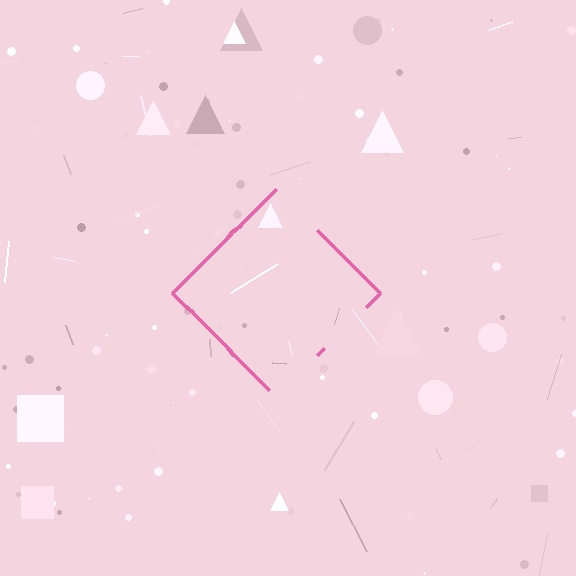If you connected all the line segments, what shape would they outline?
They would outline a diamond.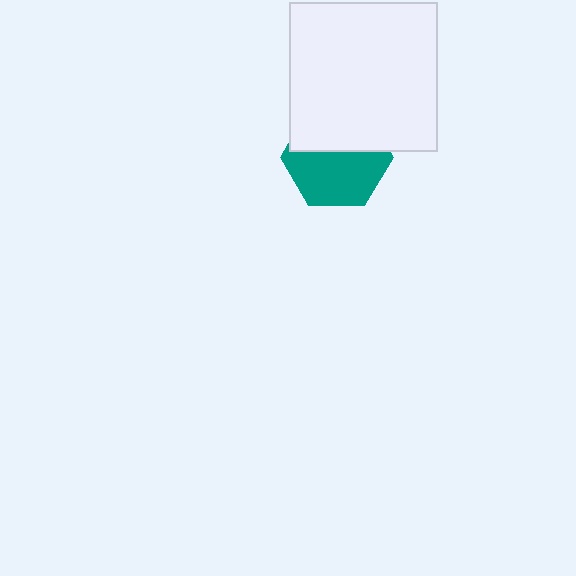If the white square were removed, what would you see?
You would see the complete teal hexagon.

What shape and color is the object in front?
The object in front is a white square.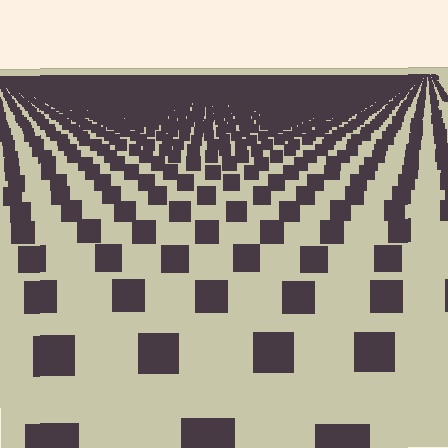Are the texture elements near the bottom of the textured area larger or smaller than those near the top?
Larger. Near the bottom, elements are closer to the viewer and appear at a bigger on-screen size.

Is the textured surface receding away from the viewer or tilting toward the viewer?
The surface is receding away from the viewer. Texture elements get smaller and denser toward the top.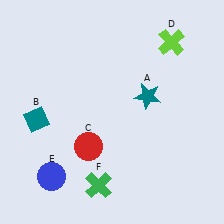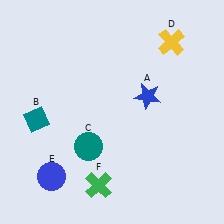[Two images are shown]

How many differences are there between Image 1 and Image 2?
There are 3 differences between the two images.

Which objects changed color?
A changed from teal to blue. C changed from red to teal. D changed from lime to yellow.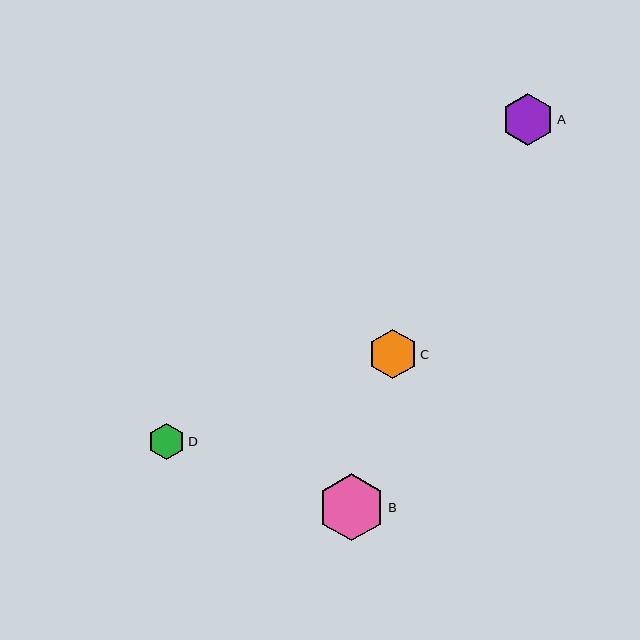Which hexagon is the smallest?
Hexagon D is the smallest with a size of approximately 37 pixels.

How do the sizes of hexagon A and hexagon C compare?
Hexagon A and hexagon C are approximately the same size.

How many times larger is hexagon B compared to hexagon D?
Hexagon B is approximately 1.8 times the size of hexagon D.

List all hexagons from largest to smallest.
From largest to smallest: B, A, C, D.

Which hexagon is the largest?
Hexagon B is the largest with a size of approximately 67 pixels.